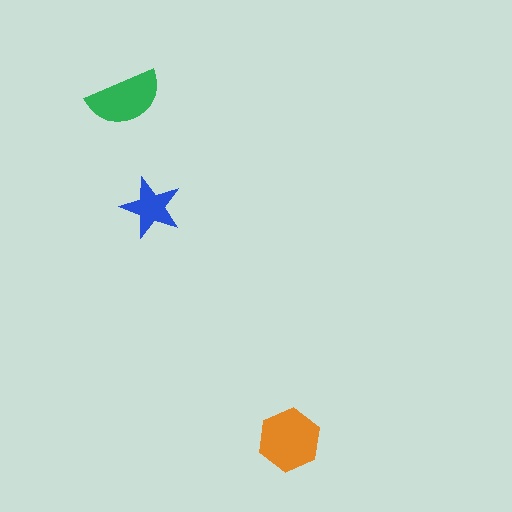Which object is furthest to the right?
The orange hexagon is rightmost.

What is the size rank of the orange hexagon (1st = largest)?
1st.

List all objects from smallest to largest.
The blue star, the green semicircle, the orange hexagon.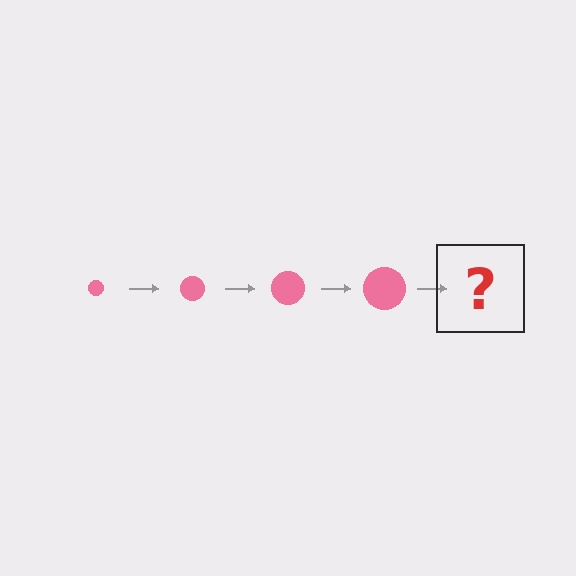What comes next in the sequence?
The next element should be a pink circle, larger than the previous one.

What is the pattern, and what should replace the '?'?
The pattern is that the circle gets progressively larger each step. The '?' should be a pink circle, larger than the previous one.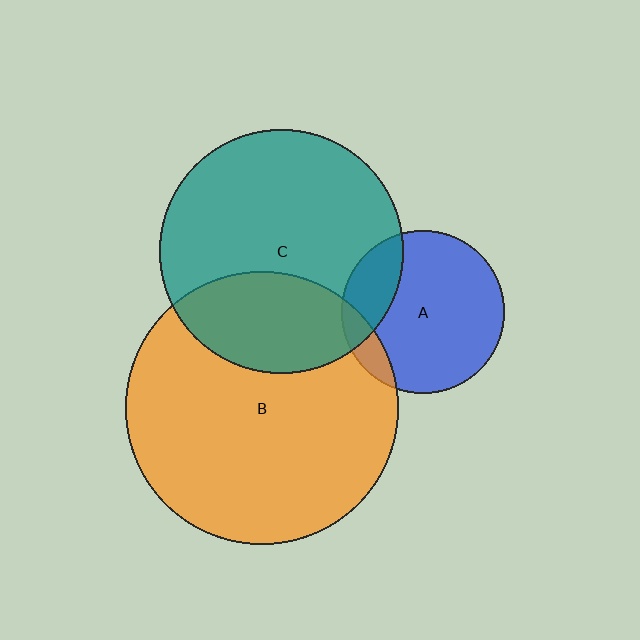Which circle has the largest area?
Circle B (orange).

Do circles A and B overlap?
Yes.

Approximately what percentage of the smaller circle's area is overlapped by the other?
Approximately 10%.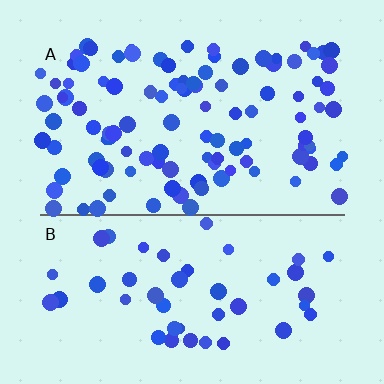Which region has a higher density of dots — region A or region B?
A (the top).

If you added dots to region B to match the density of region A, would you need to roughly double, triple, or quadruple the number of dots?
Approximately double.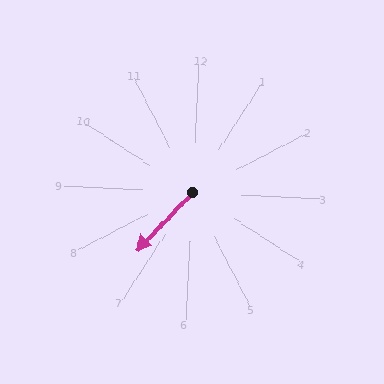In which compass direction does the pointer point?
Southwest.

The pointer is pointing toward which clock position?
Roughly 7 o'clock.